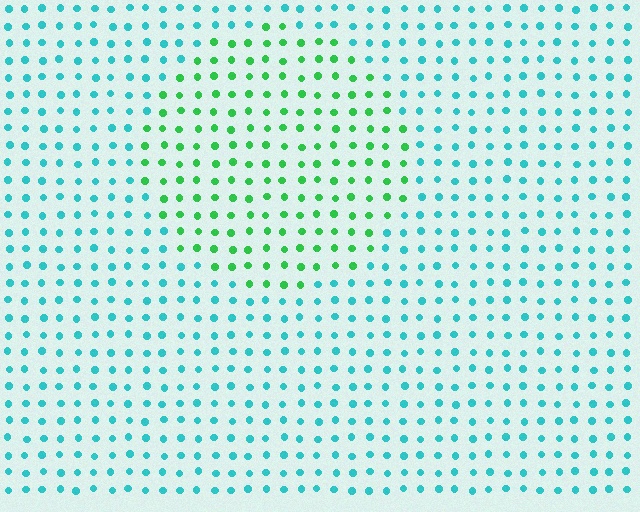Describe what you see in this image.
The image is filled with small cyan elements in a uniform arrangement. A circle-shaped region is visible where the elements are tinted to a slightly different hue, forming a subtle color boundary.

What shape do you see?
I see a circle.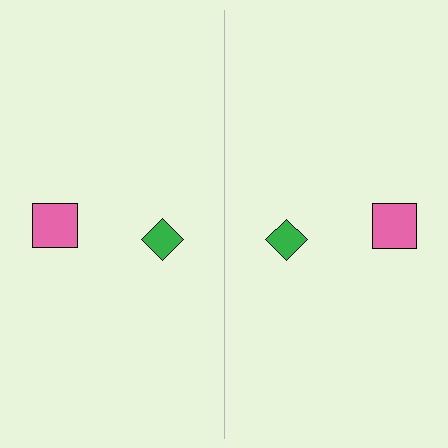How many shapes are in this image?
There are 4 shapes in this image.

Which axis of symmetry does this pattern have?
The pattern has a vertical axis of symmetry running through the center of the image.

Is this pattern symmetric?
Yes, this pattern has bilateral (reflection) symmetry.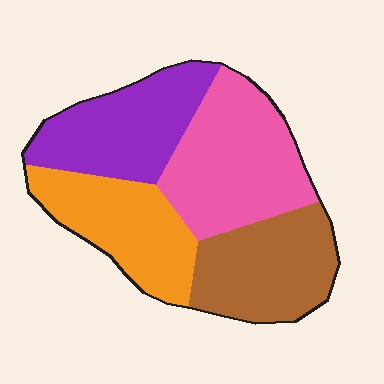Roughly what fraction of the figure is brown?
Brown covers around 25% of the figure.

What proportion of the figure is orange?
Orange takes up about one quarter (1/4) of the figure.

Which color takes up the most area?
Pink, at roughly 30%.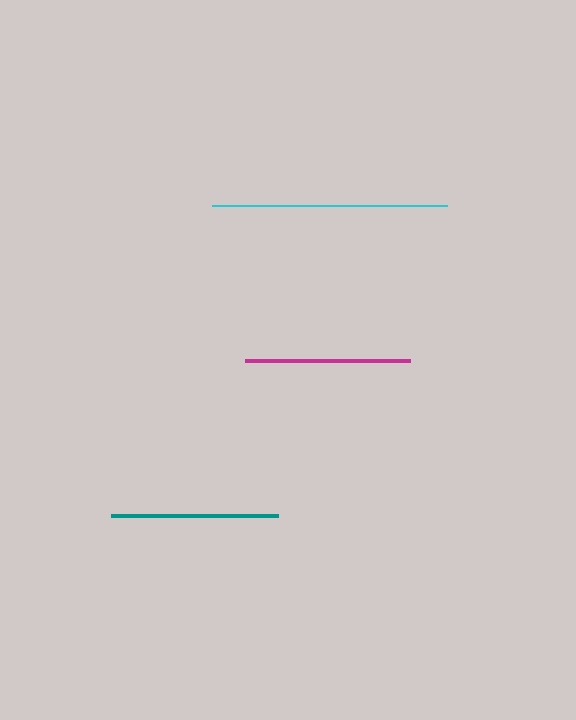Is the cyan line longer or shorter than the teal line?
The cyan line is longer than the teal line.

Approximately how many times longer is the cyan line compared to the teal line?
The cyan line is approximately 1.4 times the length of the teal line.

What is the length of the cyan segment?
The cyan segment is approximately 235 pixels long.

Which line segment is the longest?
The cyan line is the longest at approximately 235 pixels.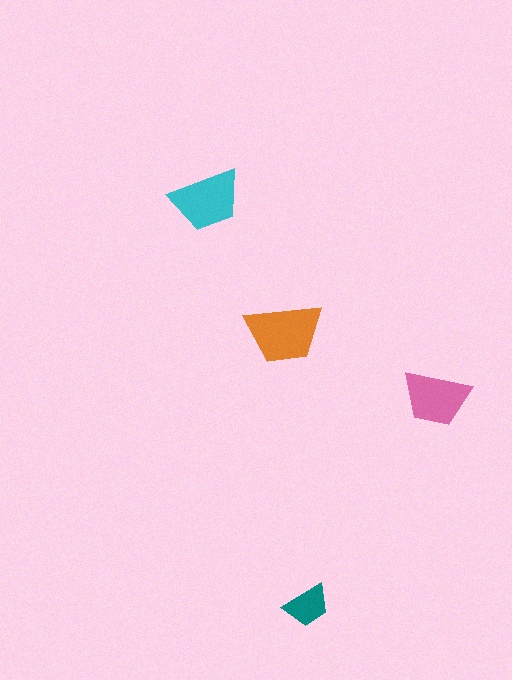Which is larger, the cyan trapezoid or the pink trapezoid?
The cyan one.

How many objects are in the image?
There are 4 objects in the image.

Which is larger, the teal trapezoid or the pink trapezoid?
The pink one.